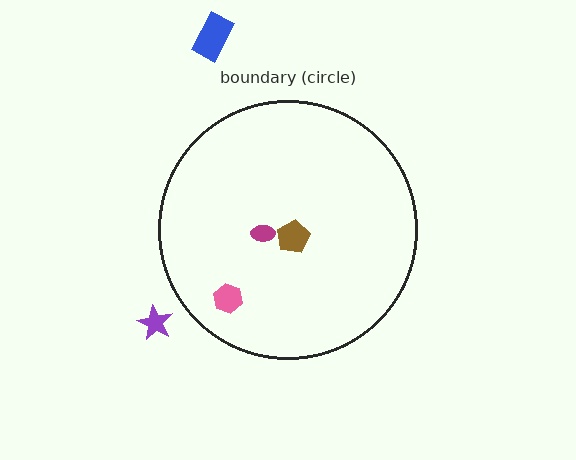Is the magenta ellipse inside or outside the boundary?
Inside.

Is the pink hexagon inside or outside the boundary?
Inside.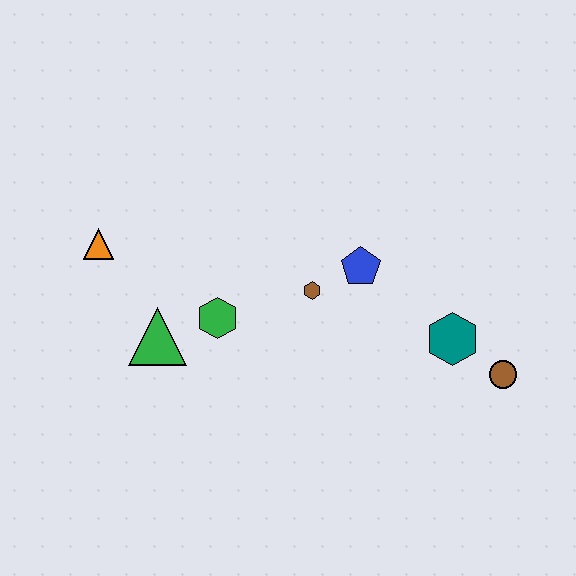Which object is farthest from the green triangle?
The brown circle is farthest from the green triangle.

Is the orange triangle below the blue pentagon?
No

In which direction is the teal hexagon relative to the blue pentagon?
The teal hexagon is to the right of the blue pentagon.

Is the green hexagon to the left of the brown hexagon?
Yes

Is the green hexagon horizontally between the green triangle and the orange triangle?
No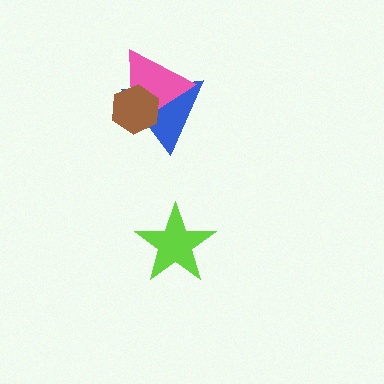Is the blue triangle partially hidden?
Yes, it is partially covered by another shape.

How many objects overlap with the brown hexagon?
2 objects overlap with the brown hexagon.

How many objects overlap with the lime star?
0 objects overlap with the lime star.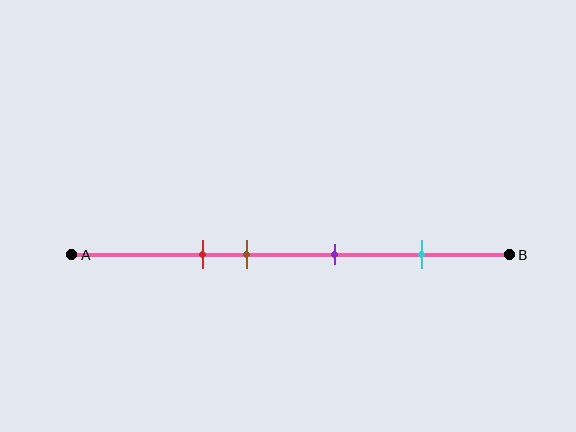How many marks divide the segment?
There are 4 marks dividing the segment.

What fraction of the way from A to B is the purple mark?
The purple mark is approximately 60% (0.6) of the way from A to B.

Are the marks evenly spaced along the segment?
No, the marks are not evenly spaced.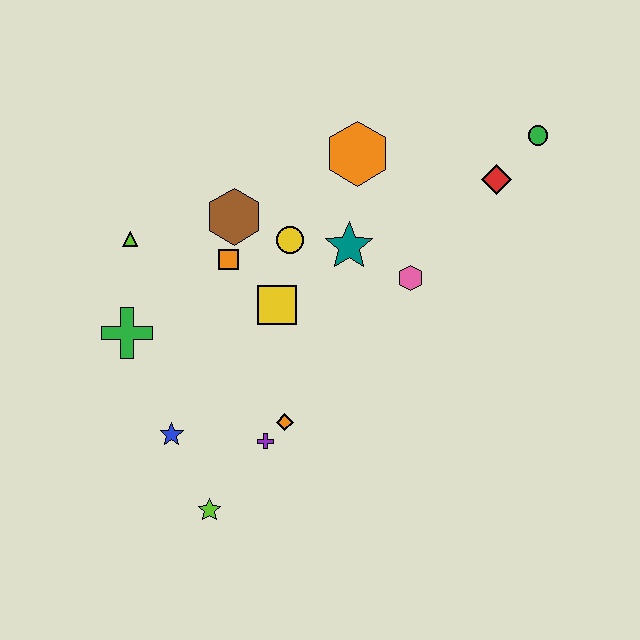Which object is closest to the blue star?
The lime star is closest to the blue star.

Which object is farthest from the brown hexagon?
The green circle is farthest from the brown hexagon.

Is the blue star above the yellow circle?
No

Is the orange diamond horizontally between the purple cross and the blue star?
No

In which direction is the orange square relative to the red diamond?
The orange square is to the left of the red diamond.